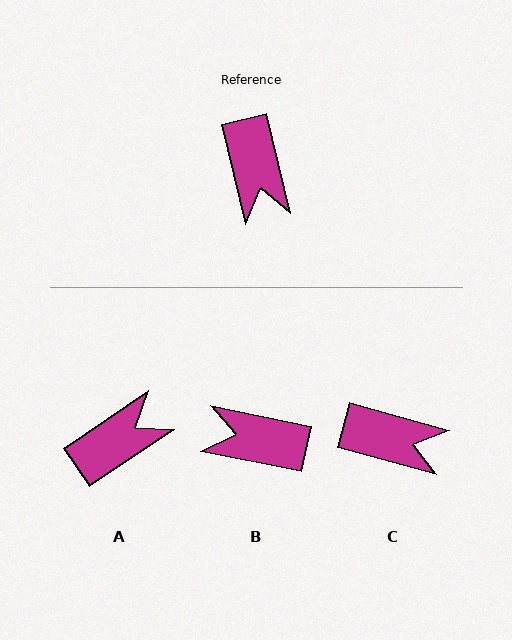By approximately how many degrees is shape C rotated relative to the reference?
Approximately 61 degrees counter-clockwise.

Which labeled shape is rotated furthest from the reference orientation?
B, about 115 degrees away.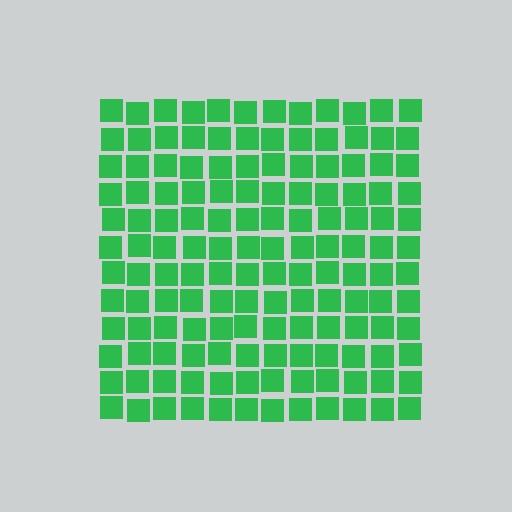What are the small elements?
The small elements are squares.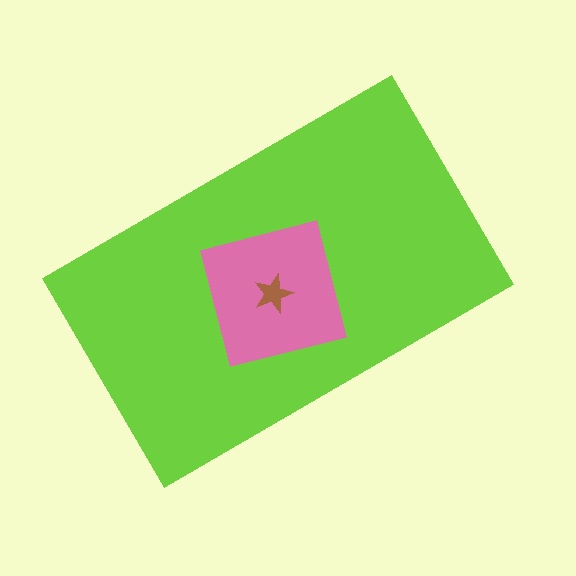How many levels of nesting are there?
3.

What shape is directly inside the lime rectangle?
The pink square.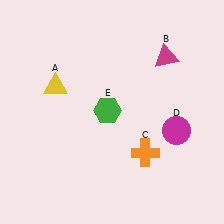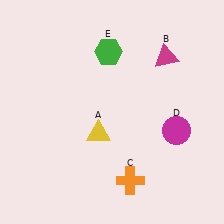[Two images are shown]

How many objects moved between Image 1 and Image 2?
3 objects moved between the two images.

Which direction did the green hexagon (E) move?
The green hexagon (E) moved up.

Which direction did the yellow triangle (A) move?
The yellow triangle (A) moved down.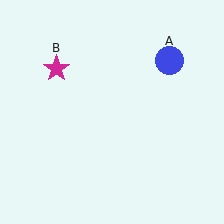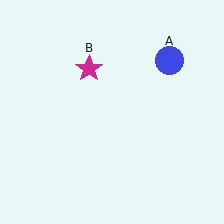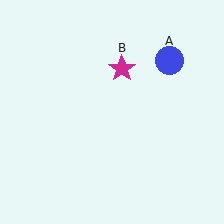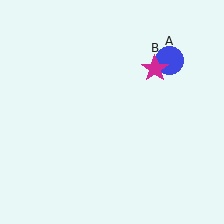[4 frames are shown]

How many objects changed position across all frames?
1 object changed position: magenta star (object B).